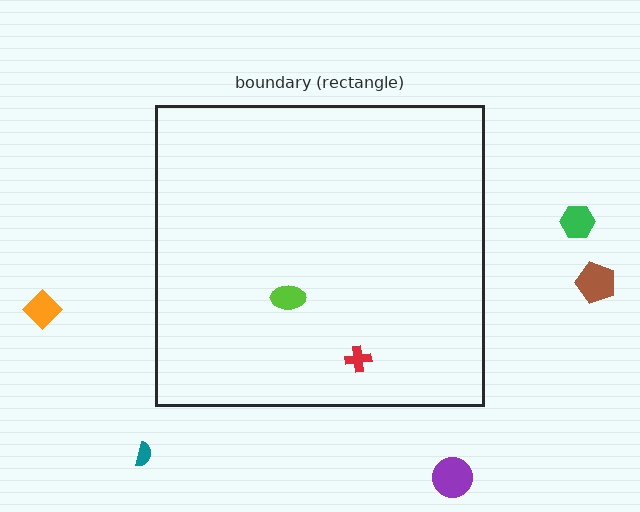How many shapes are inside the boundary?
2 inside, 5 outside.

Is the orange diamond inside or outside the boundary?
Outside.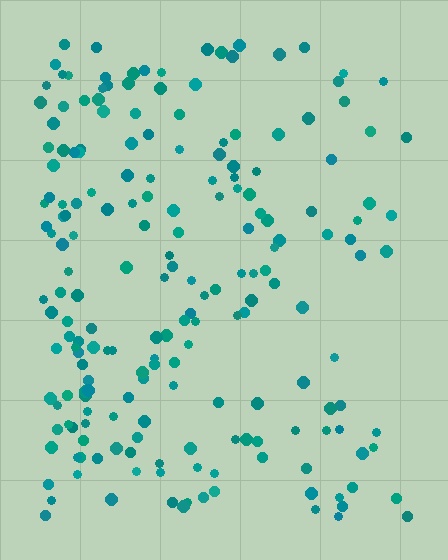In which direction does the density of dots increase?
From right to left, with the left side densest.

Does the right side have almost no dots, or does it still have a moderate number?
Still a moderate number, just noticeably fewer than the left.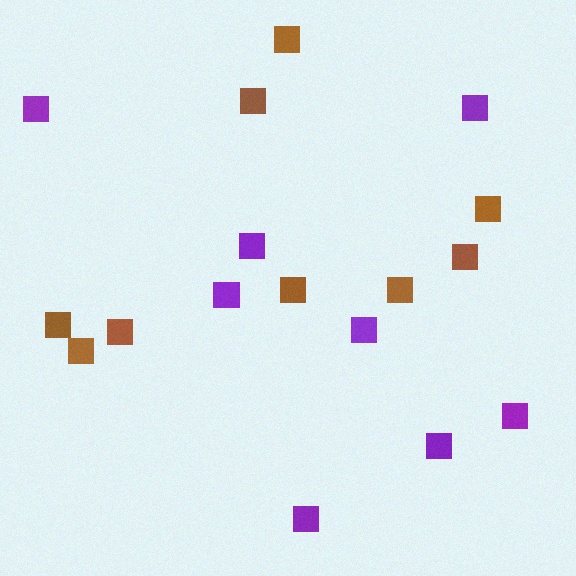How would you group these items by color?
There are 2 groups: one group of purple squares (8) and one group of brown squares (9).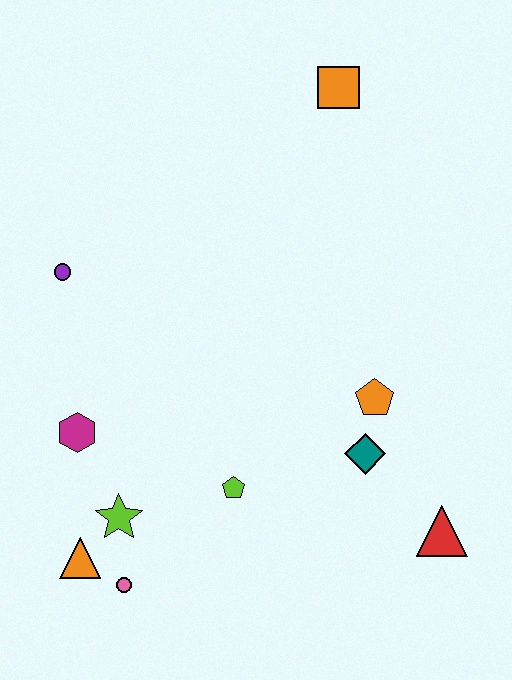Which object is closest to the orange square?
The orange pentagon is closest to the orange square.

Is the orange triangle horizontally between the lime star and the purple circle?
Yes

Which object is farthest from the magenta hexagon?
The orange square is farthest from the magenta hexagon.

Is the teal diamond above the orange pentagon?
No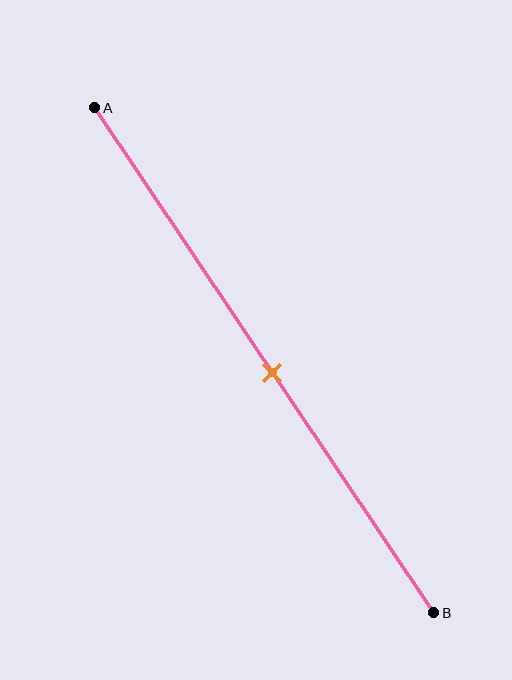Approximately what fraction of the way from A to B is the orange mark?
The orange mark is approximately 50% of the way from A to B.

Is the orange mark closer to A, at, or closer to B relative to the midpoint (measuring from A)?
The orange mark is approximately at the midpoint of segment AB.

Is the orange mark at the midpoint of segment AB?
Yes, the mark is approximately at the midpoint.